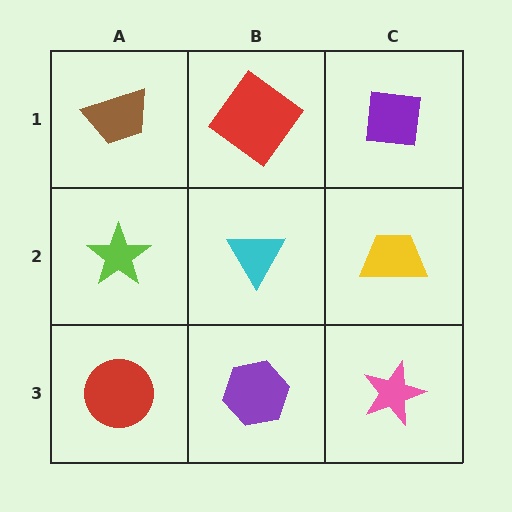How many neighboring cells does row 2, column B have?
4.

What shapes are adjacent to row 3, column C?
A yellow trapezoid (row 2, column C), a purple hexagon (row 3, column B).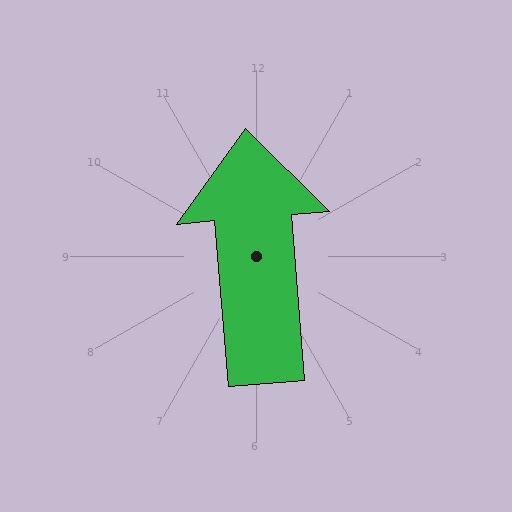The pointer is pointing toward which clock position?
Roughly 12 o'clock.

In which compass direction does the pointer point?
North.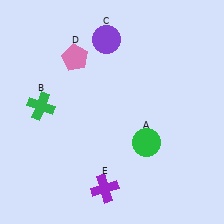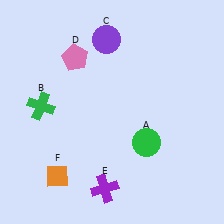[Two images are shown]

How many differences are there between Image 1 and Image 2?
There is 1 difference between the two images.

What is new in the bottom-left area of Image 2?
An orange diamond (F) was added in the bottom-left area of Image 2.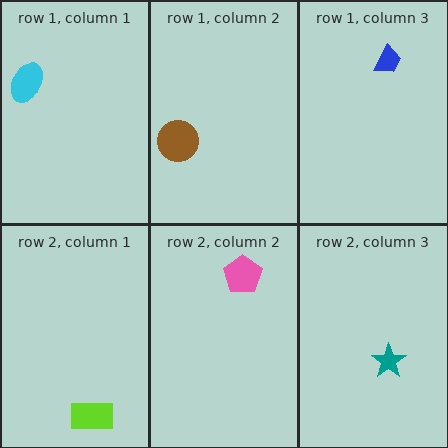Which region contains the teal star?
The row 2, column 3 region.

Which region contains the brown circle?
The row 1, column 2 region.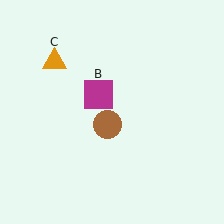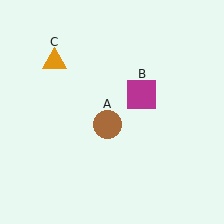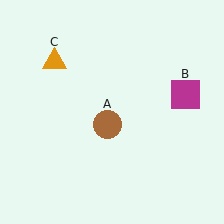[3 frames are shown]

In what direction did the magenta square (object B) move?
The magenta square (object B) moved right.